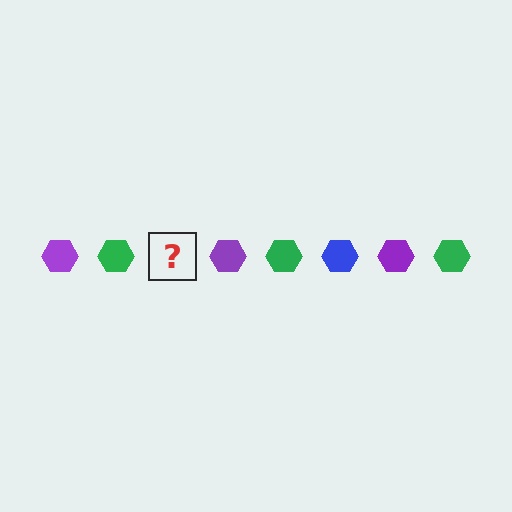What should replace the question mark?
The question mark should be replaced with a blue hexagon.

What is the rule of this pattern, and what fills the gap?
The rule is that the pattern cycles through purple, green, blue hexagons. The gap should be filled with a blue hexagon.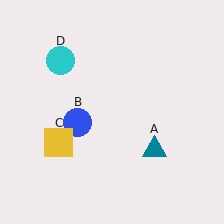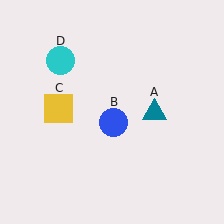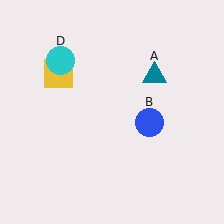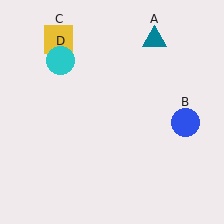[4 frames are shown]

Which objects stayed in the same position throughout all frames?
Cyan circle (object D) remained stationary.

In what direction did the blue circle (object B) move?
The blue circle (object B) moved right.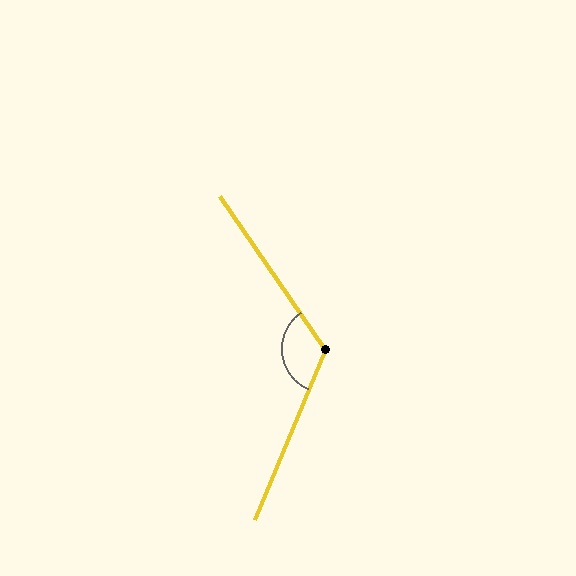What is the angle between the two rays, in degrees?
Approximately 123 degrees.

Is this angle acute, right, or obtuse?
It is obtuse.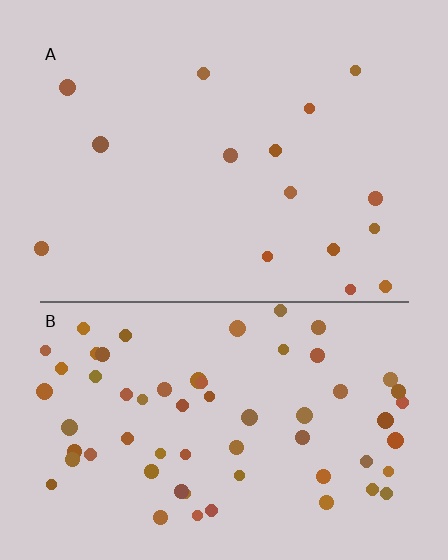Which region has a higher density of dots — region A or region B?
B (the bottom).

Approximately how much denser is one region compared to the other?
Approximately 4.1× — region B over region A.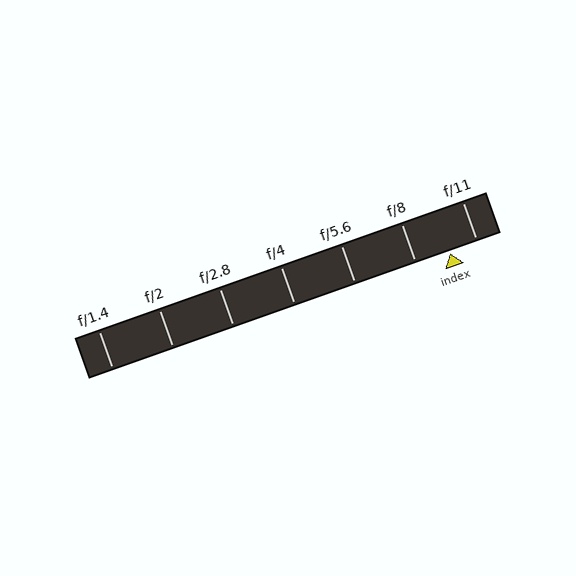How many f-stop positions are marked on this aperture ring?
There are 7 f-stop positions marked.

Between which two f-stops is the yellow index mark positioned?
The index mark is between f/8 and f/11.